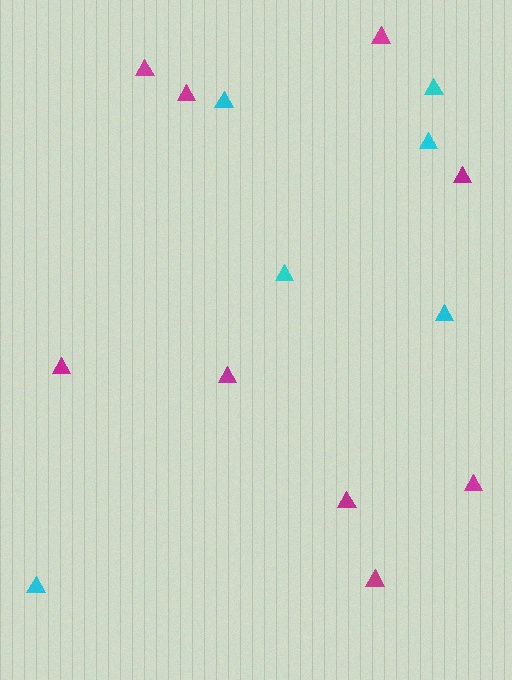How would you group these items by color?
There are 2 groups: one group of cyan triangles (6) and one group of magenta triangles (9).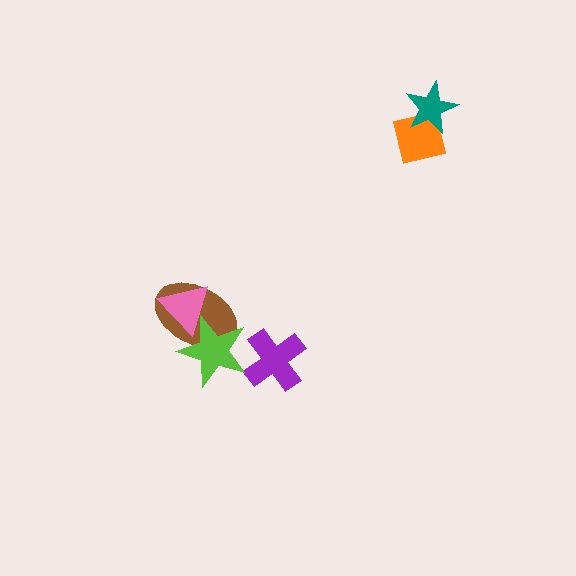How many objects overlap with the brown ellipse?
2 objects overlap with the brown ellipse.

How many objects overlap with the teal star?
1 object overlaps with the teal star.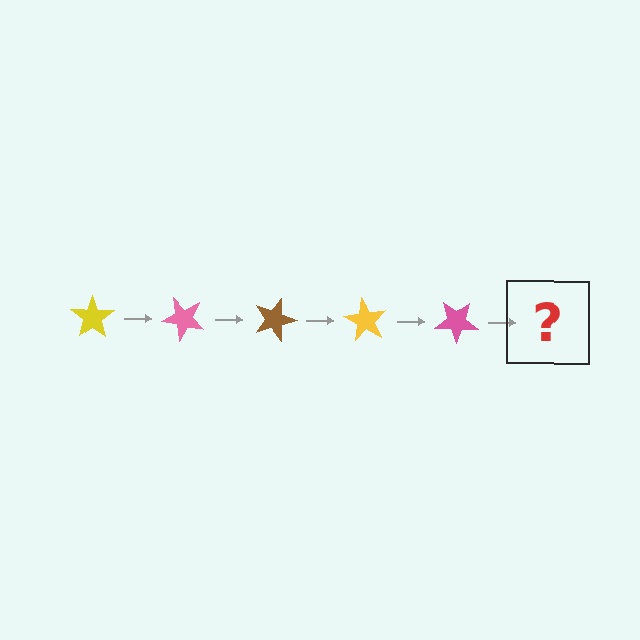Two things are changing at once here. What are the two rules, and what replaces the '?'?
The two rules are that it rotates 45 degrees each step and the color cycles through yellow, pink, and brown. The '?' should be a brown star, rotated 225 degrees from the start.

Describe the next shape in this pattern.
It should be a brown star, rotated 225 degrees from the start.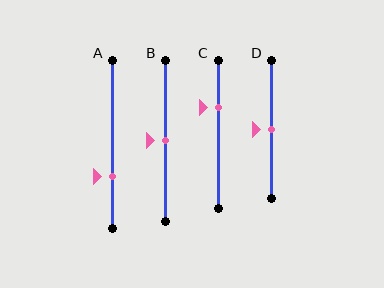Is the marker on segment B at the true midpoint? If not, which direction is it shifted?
Yes, the marker on segment B is at the true midpoint.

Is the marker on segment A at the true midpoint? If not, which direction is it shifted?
No, the marker on segment A is shifted downward by about 19% of the segment length.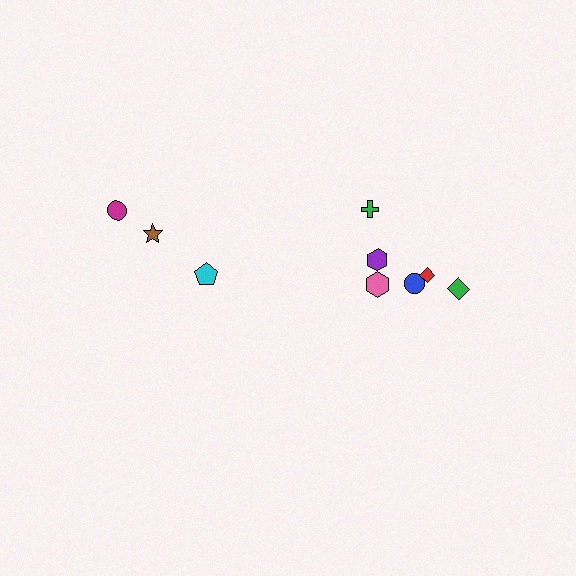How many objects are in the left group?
There are 3 objects.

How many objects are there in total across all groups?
There are 9 objects.